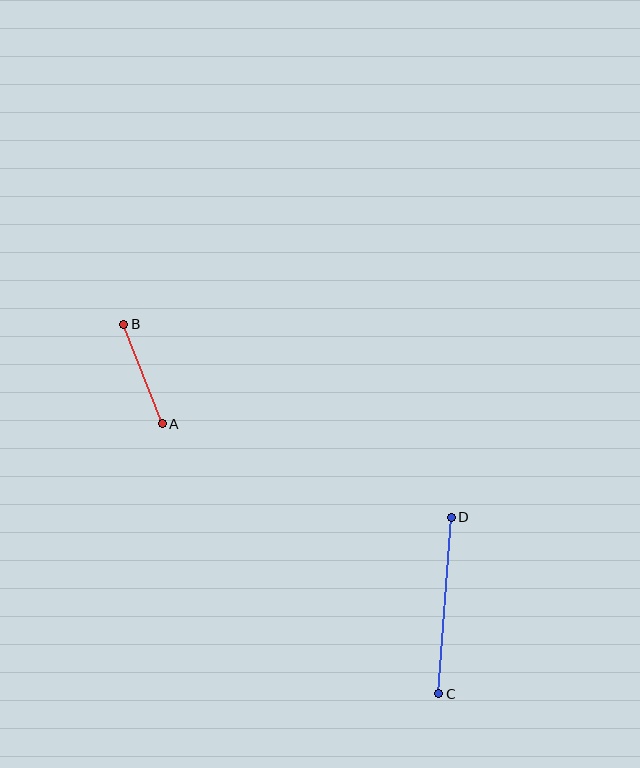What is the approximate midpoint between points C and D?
The midpoint is at approximately (445, 605) pixels.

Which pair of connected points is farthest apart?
Points C and D are farthest apart.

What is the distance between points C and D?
The distance is approximately 177 pixels.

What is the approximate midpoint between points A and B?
The midpoint is at approximately (143, 374) pixels.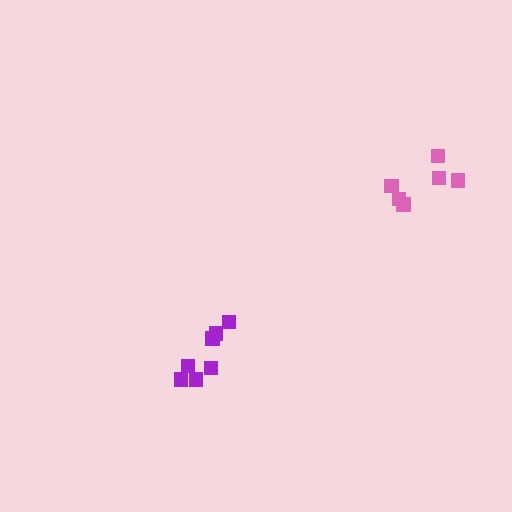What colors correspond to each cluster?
The clusters are colored: pink, purple.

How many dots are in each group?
Group 1: 6 dots, Group 2: 7 dots (13 total).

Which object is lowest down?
The purple cluster is bottommost.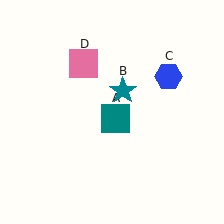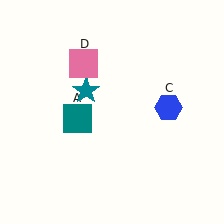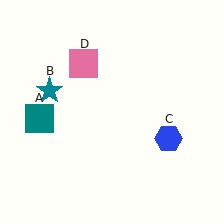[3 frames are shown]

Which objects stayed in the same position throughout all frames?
Pink square (object D) remained stationary.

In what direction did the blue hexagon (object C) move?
The blue hexagon (object C) moved down.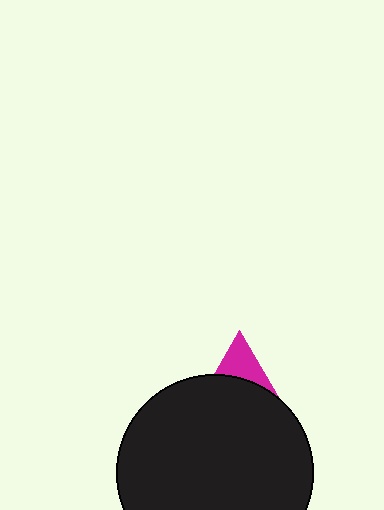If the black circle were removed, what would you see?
You would see the complete magenta triangle.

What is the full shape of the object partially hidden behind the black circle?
The partially hidden object is a magenta triangle.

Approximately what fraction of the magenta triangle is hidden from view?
Roughly 64% of the magenta triangle is hidden behind the black circle.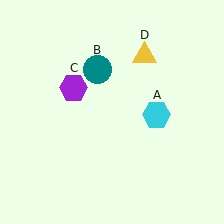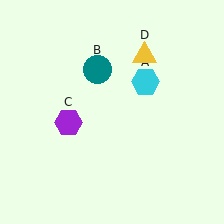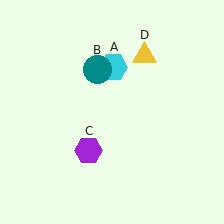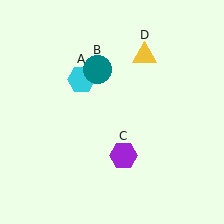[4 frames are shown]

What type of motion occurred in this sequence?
The cyan hexagon (object A), purple hexagon (object C) rotated counterclockwise around the center of the scene.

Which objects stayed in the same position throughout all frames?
Teal circle (object B) and yellow triangle (object D) remained stationary.